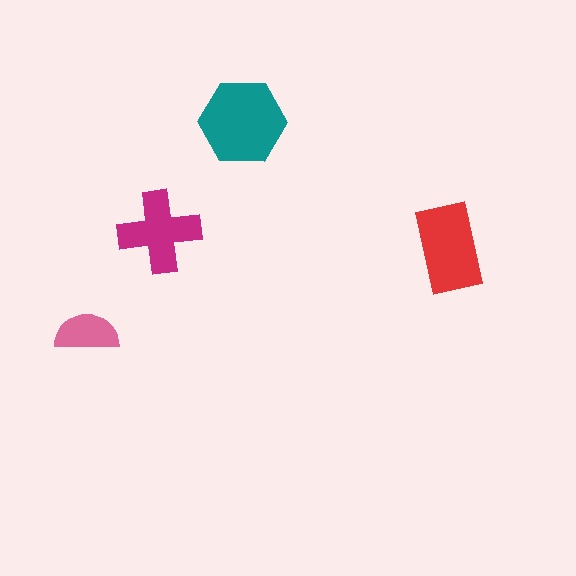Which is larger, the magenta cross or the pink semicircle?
The magenta cross.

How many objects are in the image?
There are 4 objects in the image.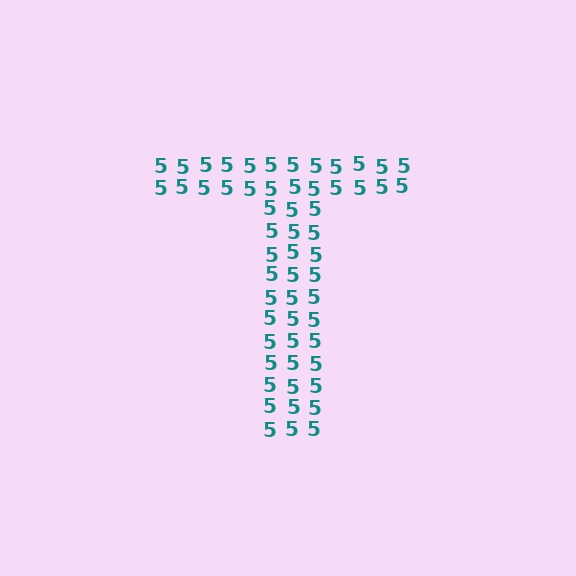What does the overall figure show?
The overall figure shows the letter T.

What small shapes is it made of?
It is made of small digit 5's.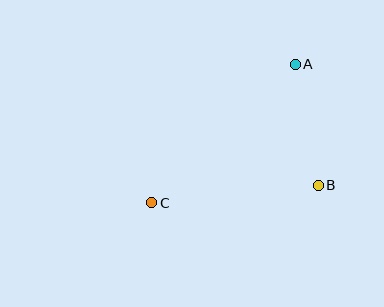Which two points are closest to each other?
Points A and B are closest to each other.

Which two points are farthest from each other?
Points A and C are farthest from each other.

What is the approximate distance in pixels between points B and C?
The distance between B and C is approximately 167 pixels.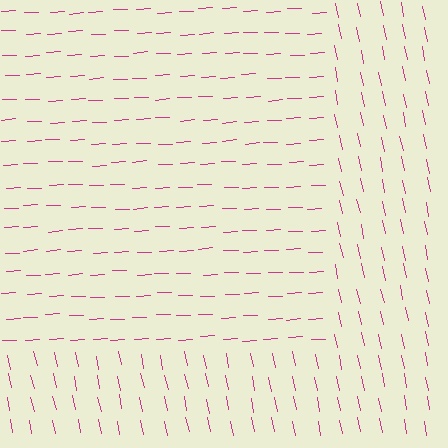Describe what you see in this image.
The image is filled with small magenta line segments. A rectangle region in the image has lines oriented differently from the surrounding lines, creating a visible texture boundary.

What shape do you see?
I see a rectangle.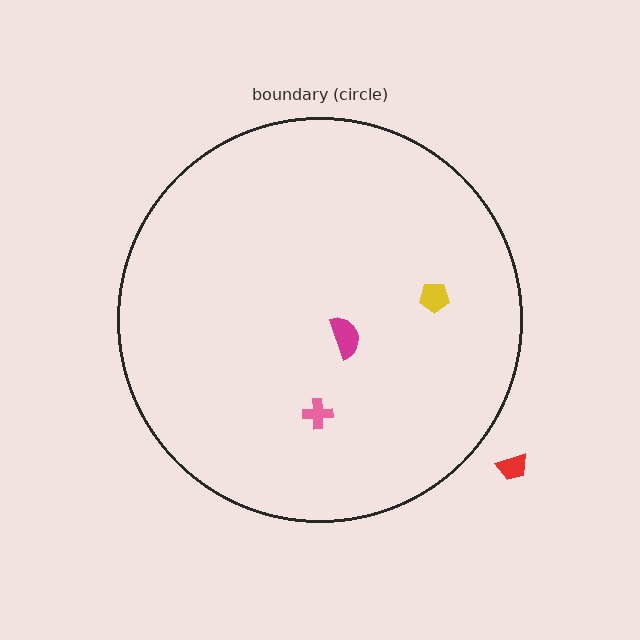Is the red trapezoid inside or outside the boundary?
Outside.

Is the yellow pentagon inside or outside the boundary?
Inside.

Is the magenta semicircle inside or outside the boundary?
Inside.